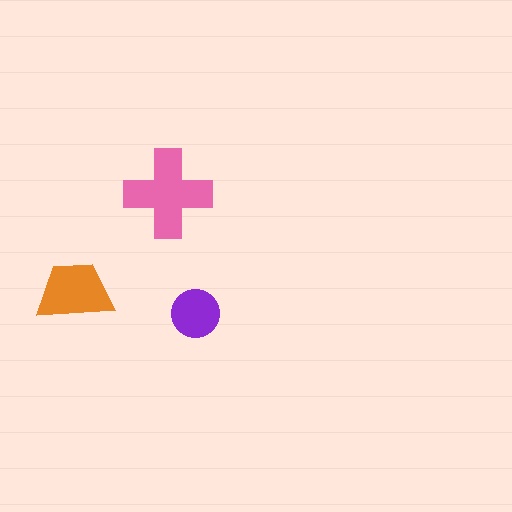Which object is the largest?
The pink cross.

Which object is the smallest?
The purple circle.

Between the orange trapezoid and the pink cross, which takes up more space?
The pink cross.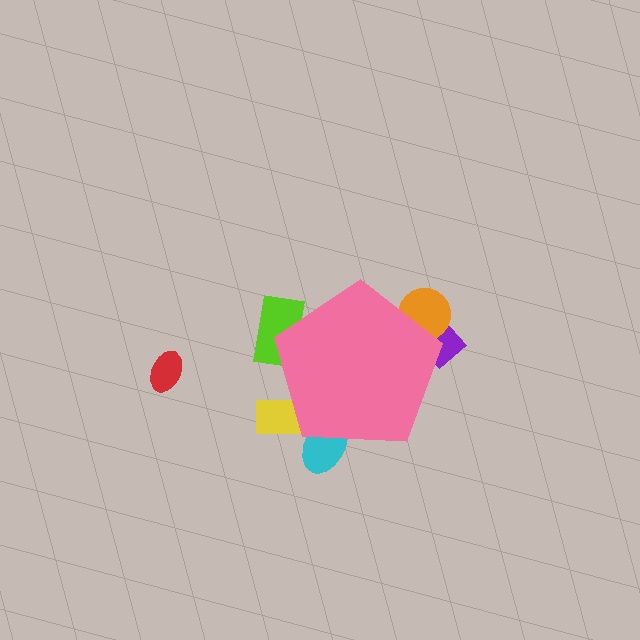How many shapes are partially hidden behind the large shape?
5 shapes are partially hidden.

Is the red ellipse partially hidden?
No, the red ellipse is fully visible.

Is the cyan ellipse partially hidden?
Yes, the cyan ellipse is partially hidden behind the pink pentagon.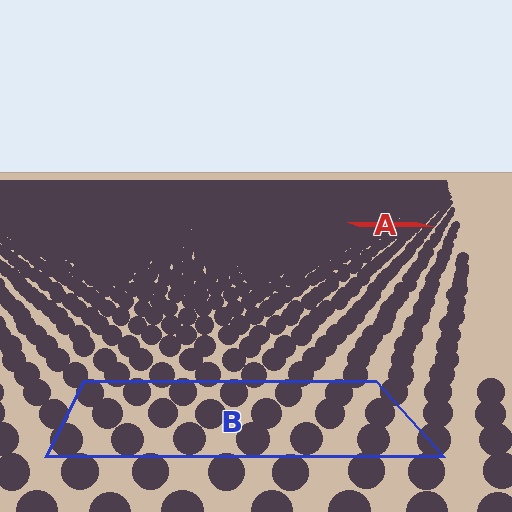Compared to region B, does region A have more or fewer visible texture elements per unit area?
Region A has more texture elements per unit area — they are packed more densely because it is farther away.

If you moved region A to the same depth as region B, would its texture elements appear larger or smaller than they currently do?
They would appear larger. At a closer depth, the same texture elements are projected at a bigger on-screen size.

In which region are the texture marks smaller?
The texture marks are smaller in region A, because it is farther away.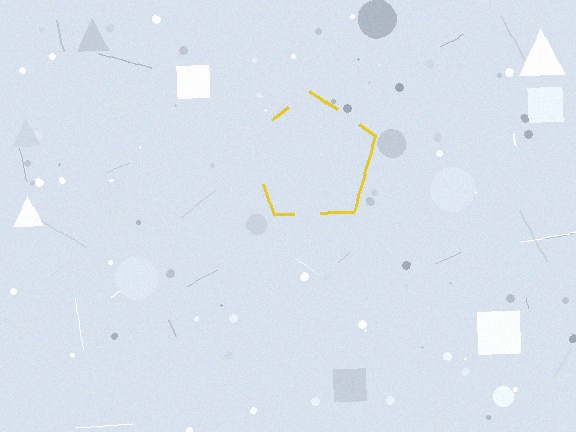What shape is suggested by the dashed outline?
The dashed outline suggests a pentagon.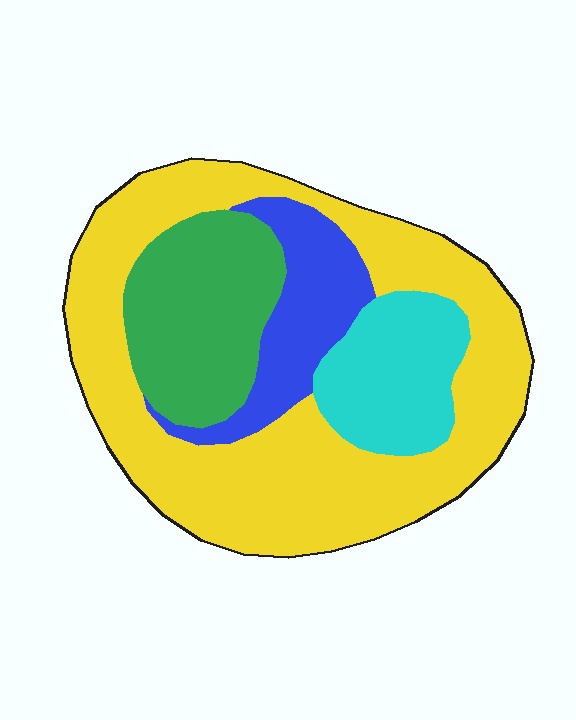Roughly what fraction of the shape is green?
Green takes up about one fifth (1/5) of the shape.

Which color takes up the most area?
Yellow, at roughly 55%.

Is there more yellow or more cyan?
Yellow.